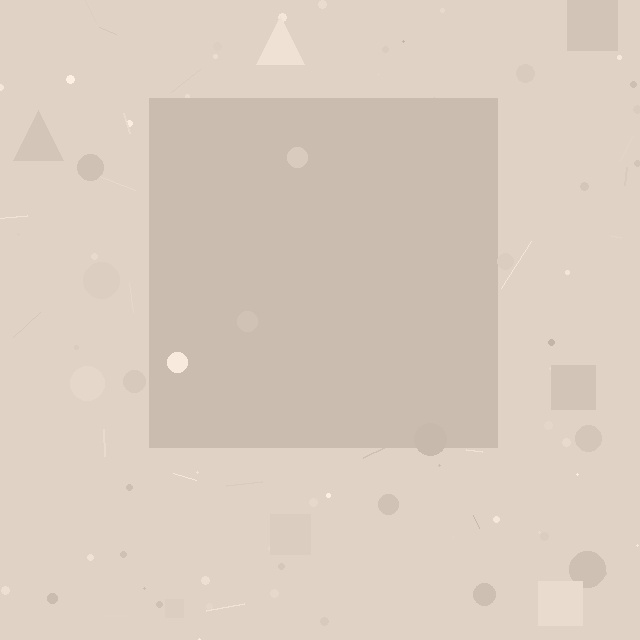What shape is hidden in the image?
A square is hidden in the image.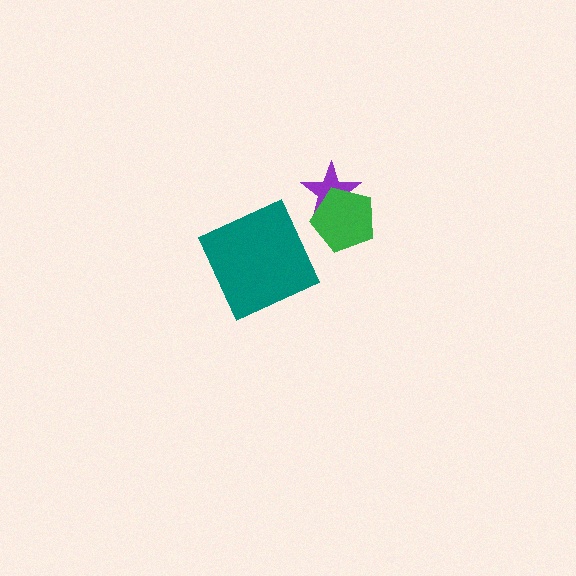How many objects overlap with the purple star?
1 object overlaps with the purple star.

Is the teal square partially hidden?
No, no other shape covers it.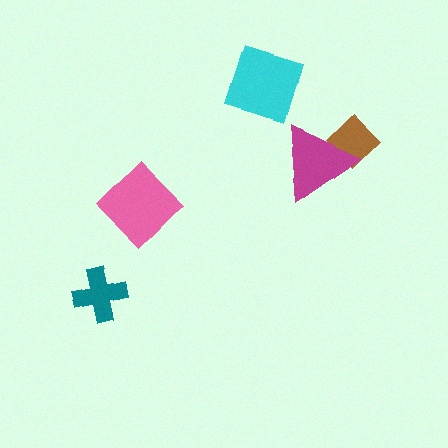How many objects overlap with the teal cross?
0 objects overlap with the teal cross.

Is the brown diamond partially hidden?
Yes, it is partially covered by another shape.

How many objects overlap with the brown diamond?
1 object overlaps with the brown diamond.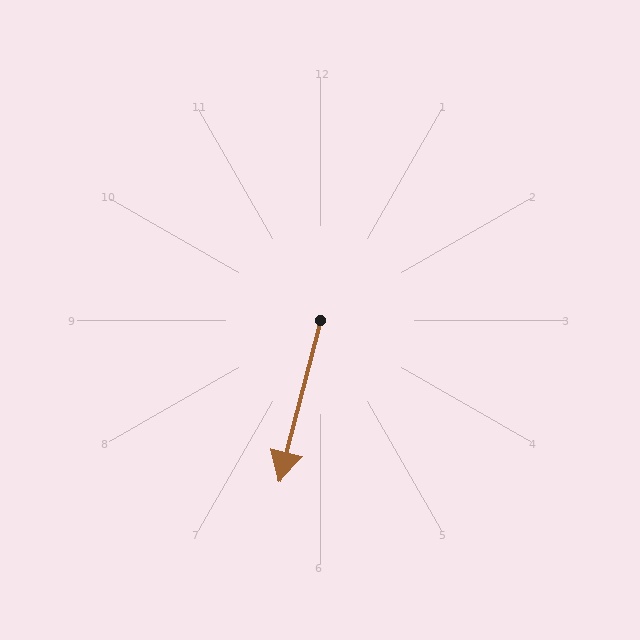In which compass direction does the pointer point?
South.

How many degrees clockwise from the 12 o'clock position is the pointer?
Approximately 194 degrees.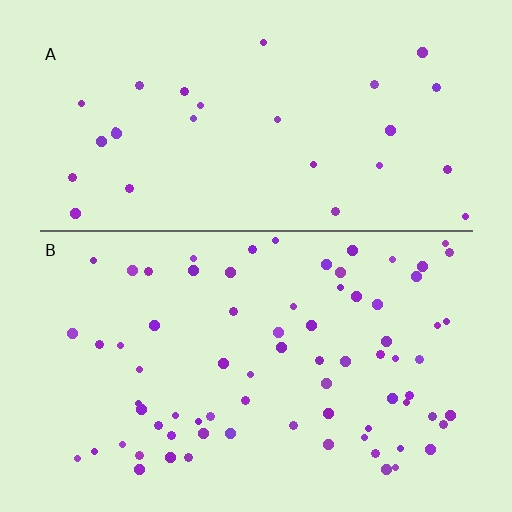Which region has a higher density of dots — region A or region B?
B (the bottom).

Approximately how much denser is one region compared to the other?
Approximately 2.6× — region B over region A.